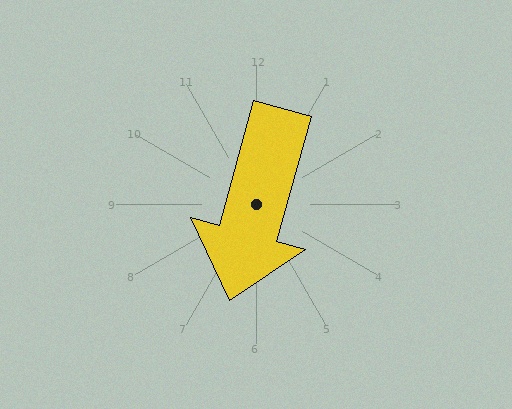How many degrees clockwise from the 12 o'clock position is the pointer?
Approximately 196 degrees.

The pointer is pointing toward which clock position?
Roughly 7 o'clock.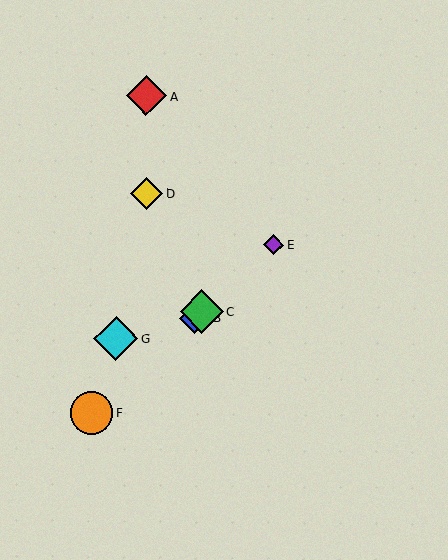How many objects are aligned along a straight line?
4 objects (B, C, E, F) are aligned along a straight line.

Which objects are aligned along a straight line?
Objects B, C, E, F are aligned along a straight line.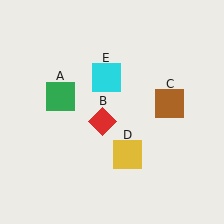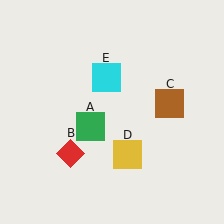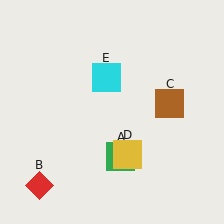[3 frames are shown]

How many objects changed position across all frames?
2 objects changed position: green square (object A), red diamond (object B).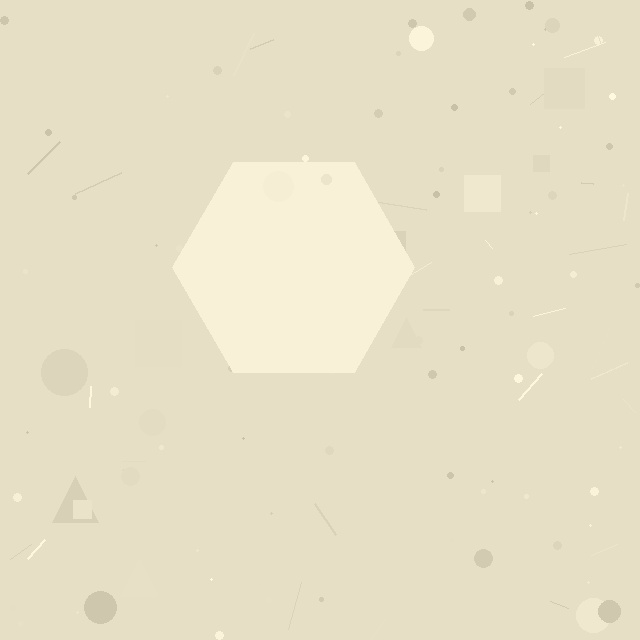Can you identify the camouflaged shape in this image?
The camouflaged shape is a hexagon.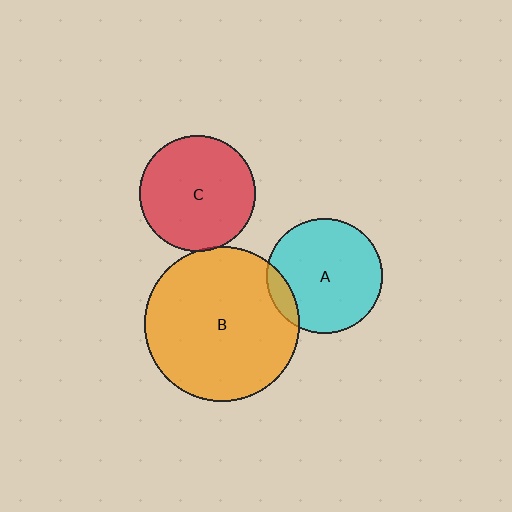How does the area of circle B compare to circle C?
Approximately 1.8 times.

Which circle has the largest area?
Circle B (orange).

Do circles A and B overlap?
Yes.